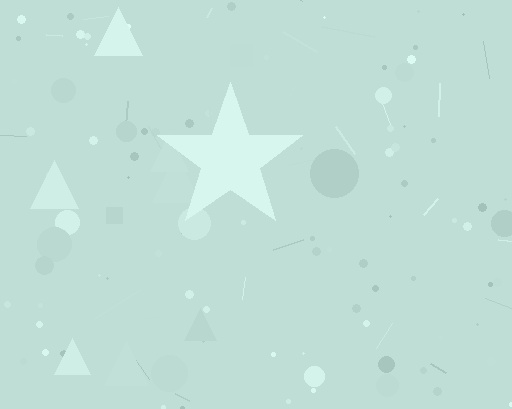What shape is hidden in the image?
A star is hidden in the image.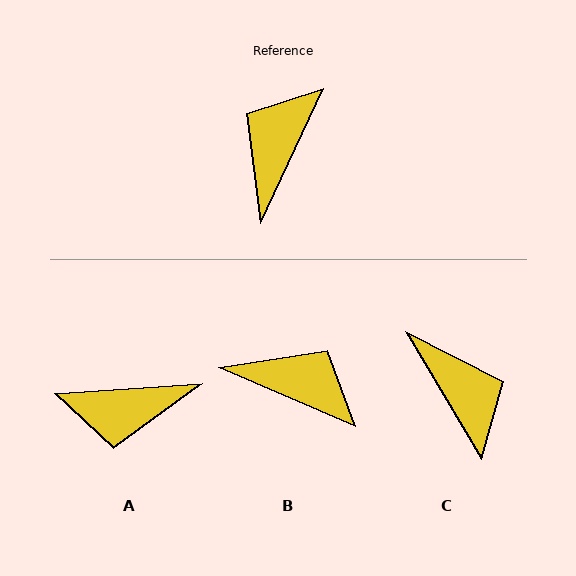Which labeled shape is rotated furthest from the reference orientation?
C, about 125 degrees away.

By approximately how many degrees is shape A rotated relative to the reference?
Approximately 119 degrees counter-clockwise.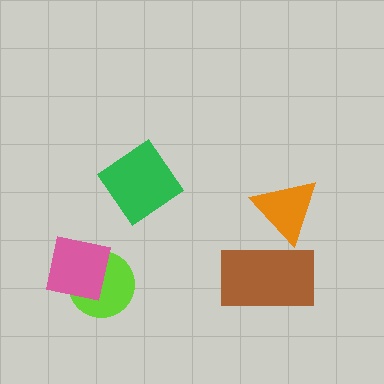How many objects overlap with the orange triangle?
1 object overlaps with the orange triangle.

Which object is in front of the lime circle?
The pink square is in front of the lime circle.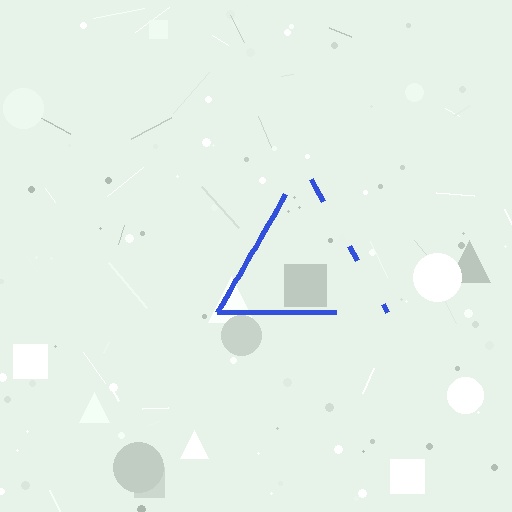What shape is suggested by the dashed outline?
The dashed outline suggests a triangle.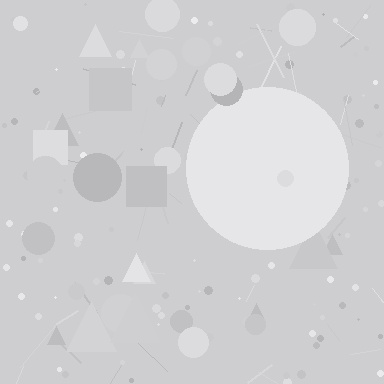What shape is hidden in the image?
A circle is hidden in the image.